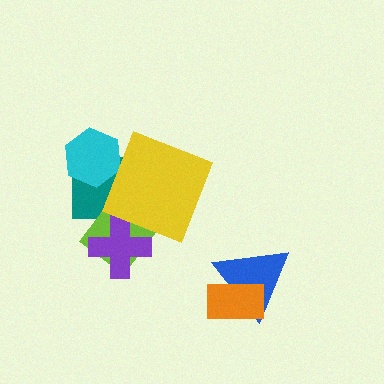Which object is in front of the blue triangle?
The orange rectangle is in front of the blue triangle.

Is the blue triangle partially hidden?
Yes, it is partially covered by another shape.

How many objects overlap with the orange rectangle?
1 object overlaps with the orange rectangle.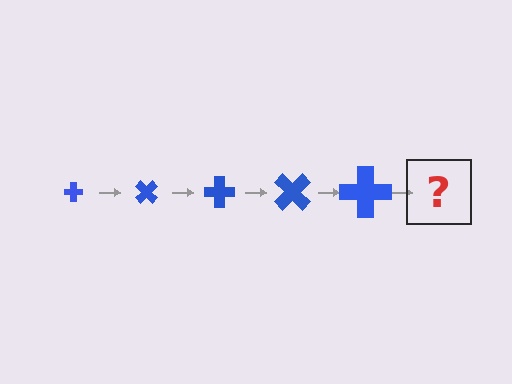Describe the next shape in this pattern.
It should be a cross, larger than the previous one and rotated 225 degrees from the start.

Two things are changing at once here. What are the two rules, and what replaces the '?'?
The two rules are that the cross grows larger each step and it rotates 45 degrees each step. The '?' should be a cross, larger than the previous one and rotated 225 degrees from the start.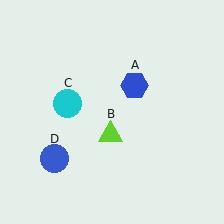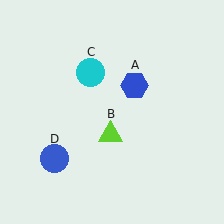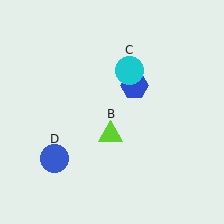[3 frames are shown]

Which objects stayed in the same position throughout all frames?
Blue hexagon (object A) and lime triangle (object B) and blue circle (object D) remained stationary.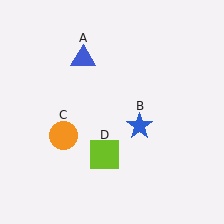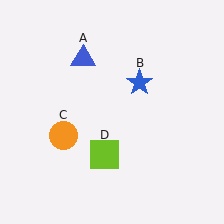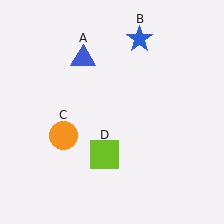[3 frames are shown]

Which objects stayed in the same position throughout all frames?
Blue triangle (object A) and orange circle (object C) and lime square (object D) remained stationary.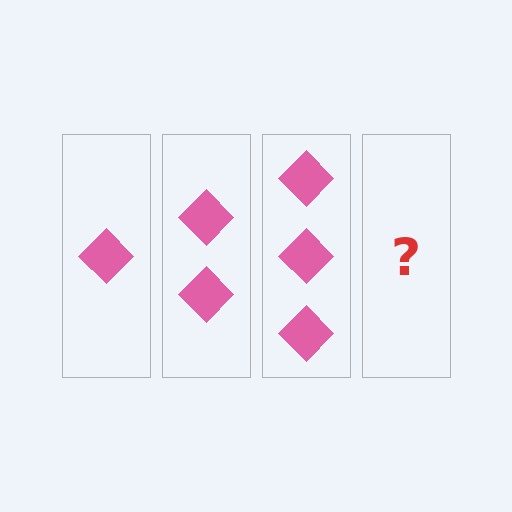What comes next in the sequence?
The next element should be 4 diamonds.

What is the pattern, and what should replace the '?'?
The pattern is that each step adds one more diamond. The '?' should be 4 diamonds.